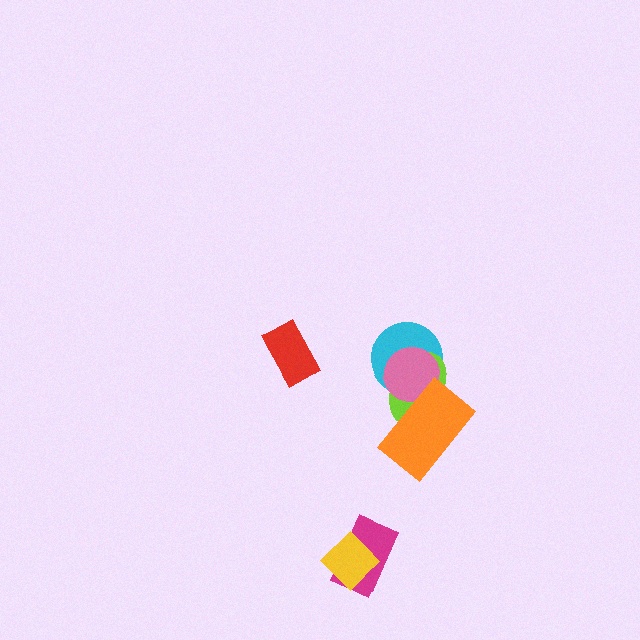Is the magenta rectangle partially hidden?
Yes, it is partially covered by another shape.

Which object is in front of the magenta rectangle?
The yellow diamond is in front of the magenta rectangle.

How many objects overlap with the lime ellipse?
3 objects overlap with the lime ellipse.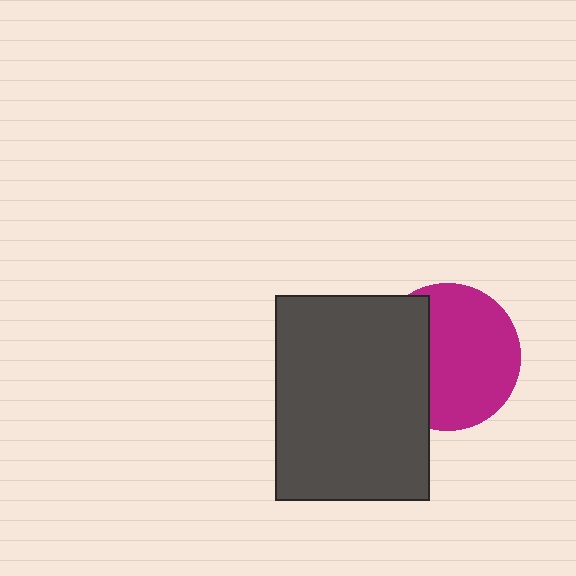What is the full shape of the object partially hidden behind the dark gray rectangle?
The partially hidden object is a magenta circle.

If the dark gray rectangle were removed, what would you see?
You would see the complete magenta circle.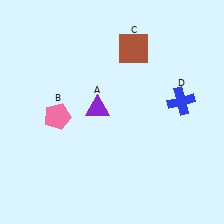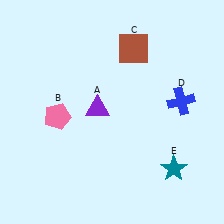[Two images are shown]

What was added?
A teal star (E) was added in Image 2.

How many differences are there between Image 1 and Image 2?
There is 1 difference between the two images.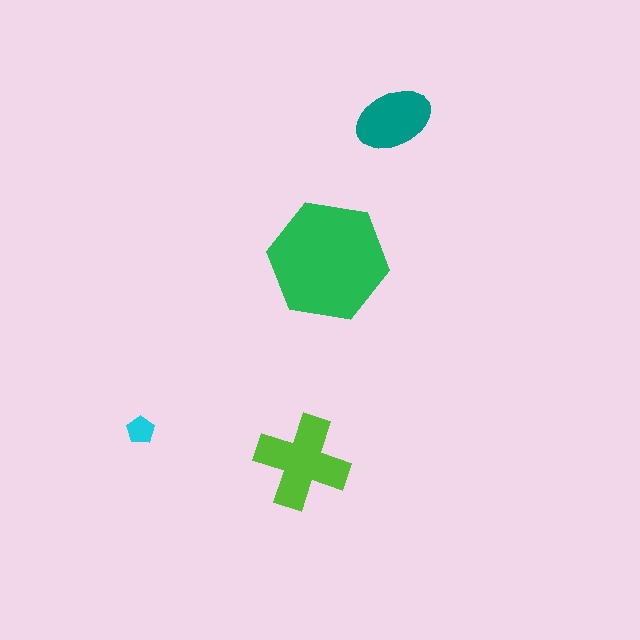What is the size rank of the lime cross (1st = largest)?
2nd.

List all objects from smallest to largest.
The cyan pentagon, the teal ellipse, the lime cross, the green hexagon.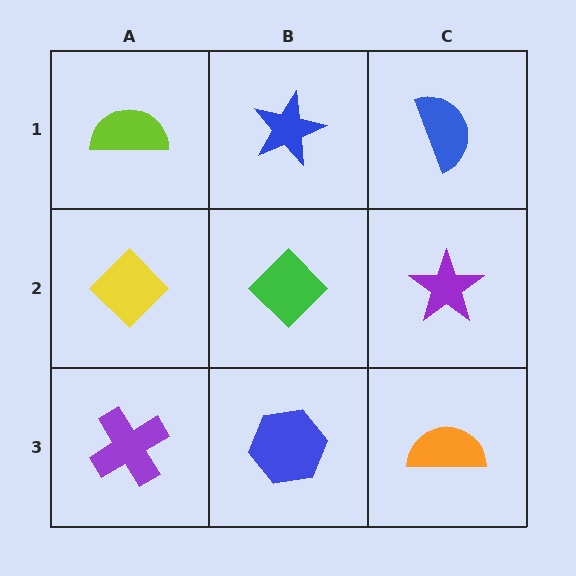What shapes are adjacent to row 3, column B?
A green diamond (row 2, column B), a purple cross (row 3, column A), an orange semicircle (row 3, column C).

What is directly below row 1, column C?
A purple star.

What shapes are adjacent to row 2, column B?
A blue star (row 1, column B), a blue hexagon (row 3, column B), a yellow diamond (row 2, column A), a purple star (row 2, column C).